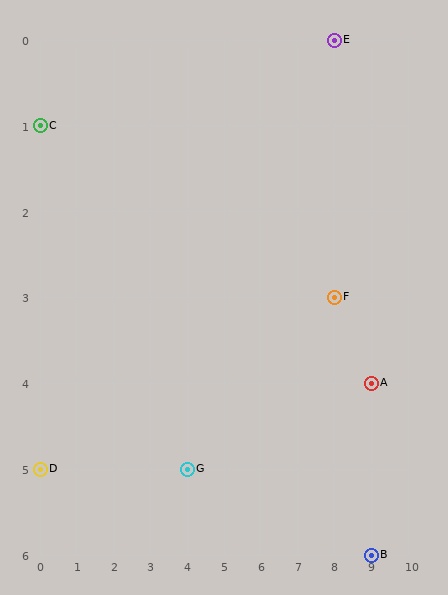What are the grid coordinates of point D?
Point D is at grid coordinates (0, 5).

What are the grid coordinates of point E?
Point E is at grid coordinates (8, 0).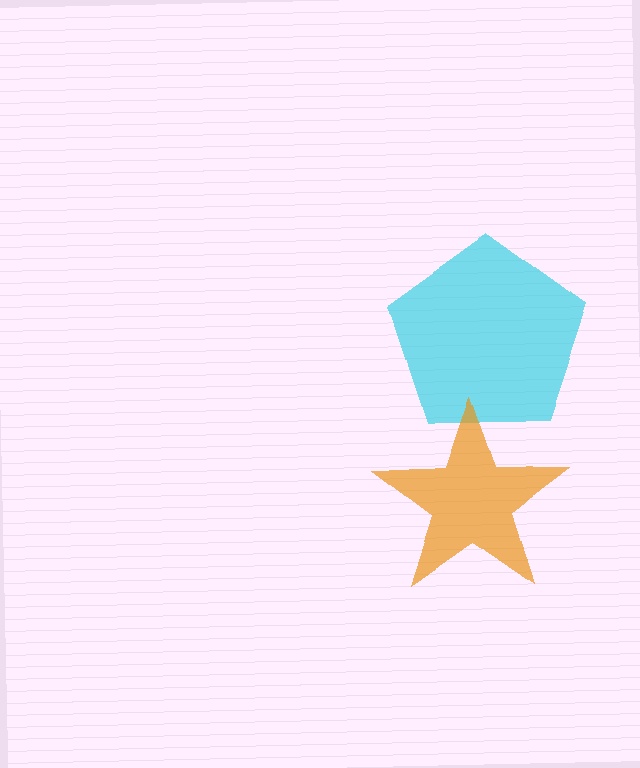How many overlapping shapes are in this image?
There are 2 overlapping shapes in the image.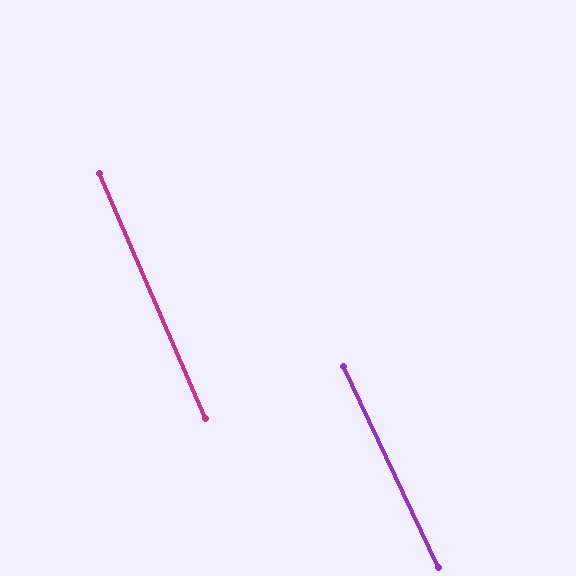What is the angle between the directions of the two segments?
Approximately 2 degrees.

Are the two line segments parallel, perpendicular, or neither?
Parallel — their directions differ by only 1.9°.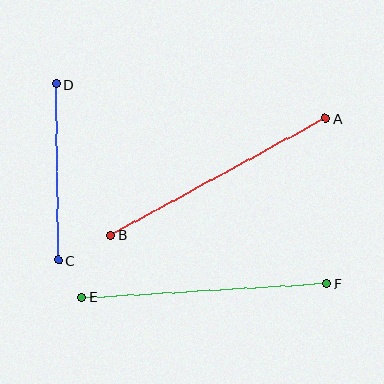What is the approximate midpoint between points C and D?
The midpoint is at approximately (57, 172) pixels.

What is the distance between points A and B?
The distance is approximately 245 pixels.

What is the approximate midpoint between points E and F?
The midpoint is at approximately (204, 290) pixels.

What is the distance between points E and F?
The distance is approximately 245 pixels.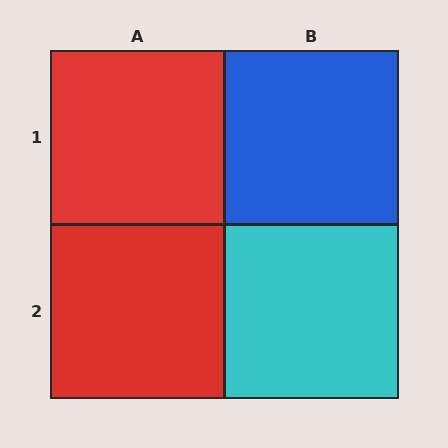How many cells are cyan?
1 cell is cyan.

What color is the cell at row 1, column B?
Blue.